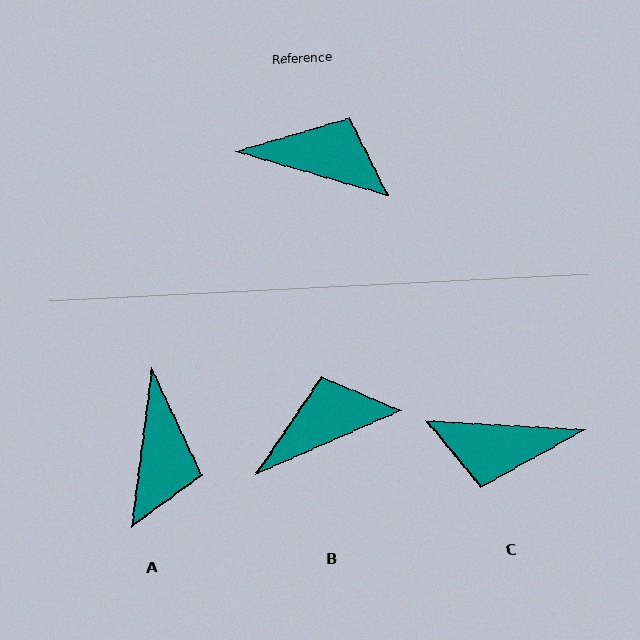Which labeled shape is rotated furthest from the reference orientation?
C, about 167 degrees away.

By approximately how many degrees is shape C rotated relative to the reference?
Approximately 167 degrees clockwise.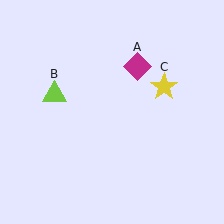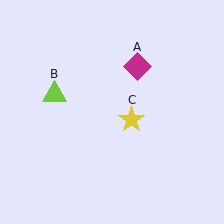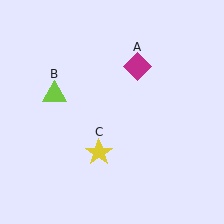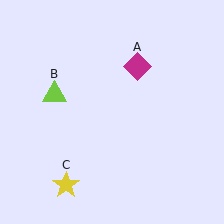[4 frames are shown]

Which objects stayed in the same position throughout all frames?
Magenta diamond (object A) and lime triangle (object B) remained stationary.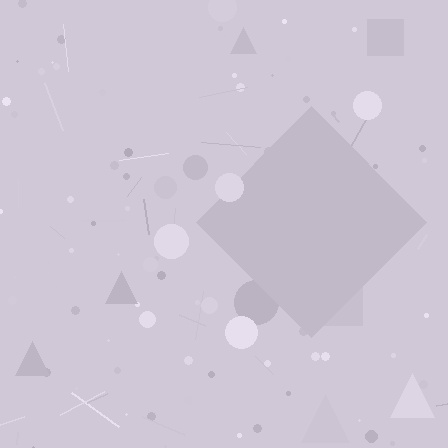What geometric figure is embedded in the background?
A diamond is embedded in the background.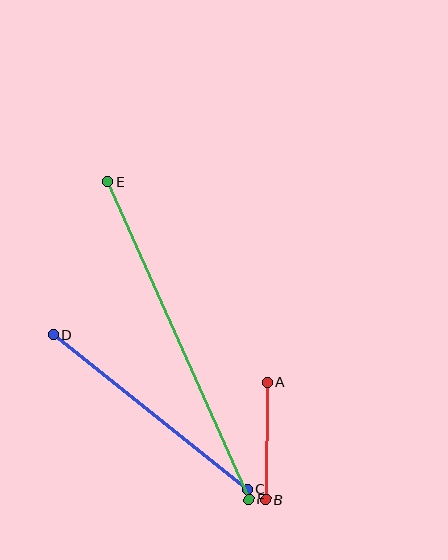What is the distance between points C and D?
The distance is approximately 248 pixels.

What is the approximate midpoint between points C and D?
The midpoint is at approximately (150, 412) pixels.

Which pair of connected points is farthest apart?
Points E and F are farthest apart.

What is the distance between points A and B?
The distance is approximately 118 pixels.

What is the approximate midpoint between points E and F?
The midpoint is at approximately (179, 340) pixels.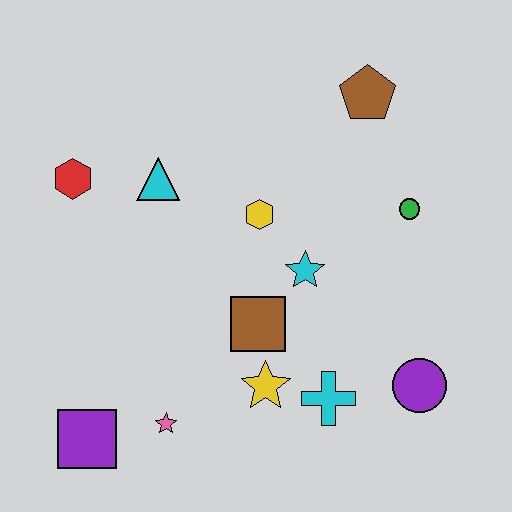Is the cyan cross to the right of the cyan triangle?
Yes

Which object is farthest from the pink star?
The brown pentagon is farthest from the pink star.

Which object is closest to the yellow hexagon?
The cyan star is closest to the yellow hexagon.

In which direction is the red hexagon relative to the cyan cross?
The red hexagon is to the left of the cyan cross.